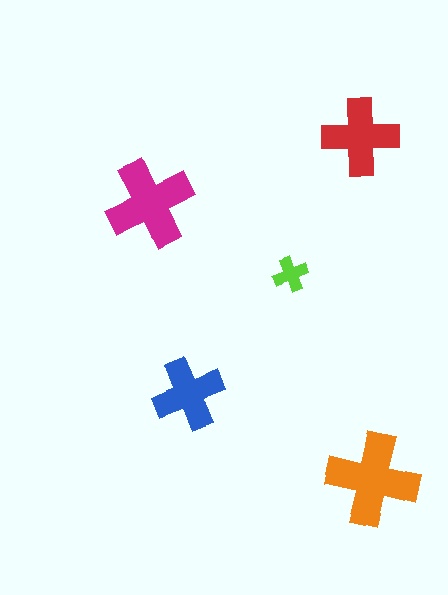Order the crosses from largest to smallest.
the orange one, the magenta one, the red one, the blue one, the lime one.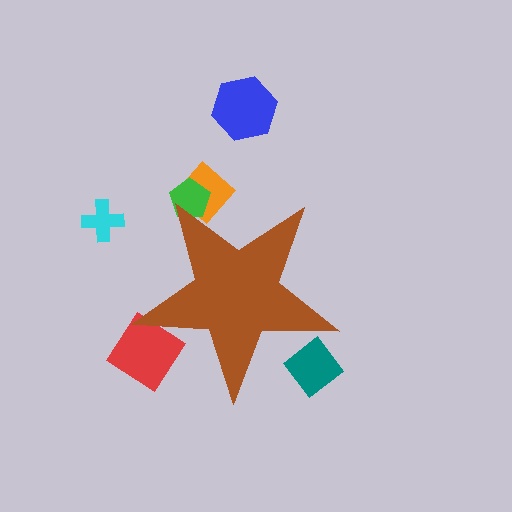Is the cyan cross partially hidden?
No, the cyan cross is fully visible.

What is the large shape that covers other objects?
A brown star.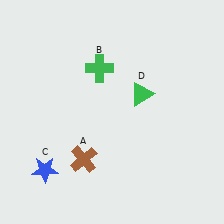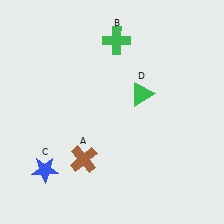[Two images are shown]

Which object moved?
The green cross (B) moved up.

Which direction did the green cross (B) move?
The green cross (B) moved up.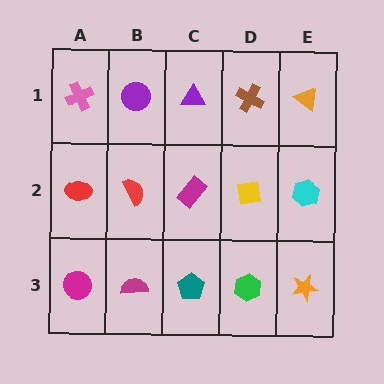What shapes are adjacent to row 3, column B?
A red semicircle (row 2, column B), a magenta circle (row 3, column A), a teal pentagon (row 3, column C).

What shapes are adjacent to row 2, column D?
A brown cross (row 1, column D), a green hexagon (row 3, column D), a magenta rectangle (row 2, column C), a cyan hexagon (row 2, column E).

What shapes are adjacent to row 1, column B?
A red semicircle (row 2, column B), a pink cross (row 1, column A), a purple triangle (row 1, column C).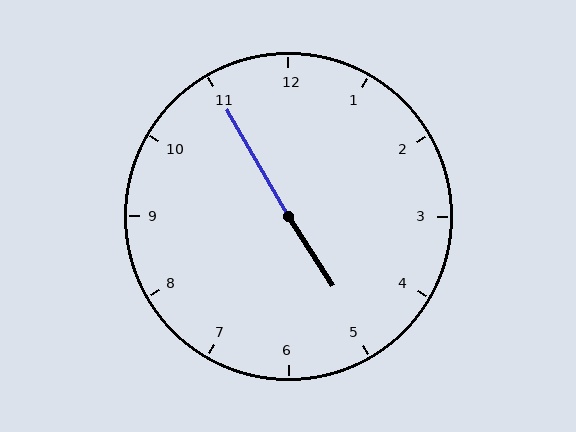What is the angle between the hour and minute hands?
Approximately 178 degrees.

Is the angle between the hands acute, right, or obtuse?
It is obtuse.